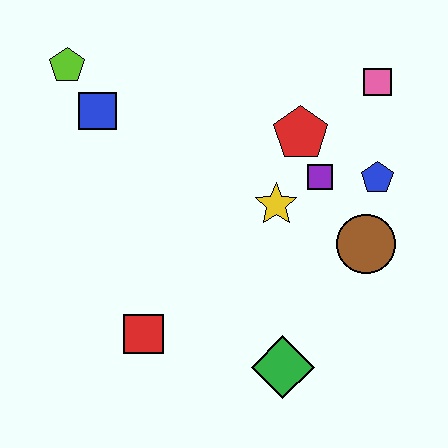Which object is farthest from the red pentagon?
The red square is farthest from the red pentagon.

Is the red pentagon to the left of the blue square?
No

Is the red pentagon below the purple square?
No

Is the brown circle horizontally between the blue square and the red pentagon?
No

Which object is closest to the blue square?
The lime pentagon is closest to the blue square.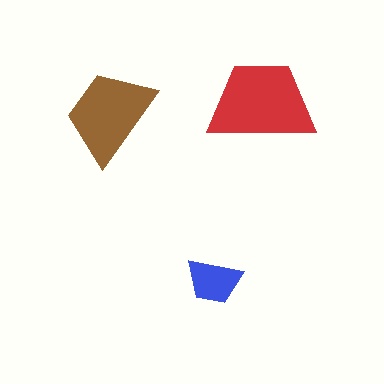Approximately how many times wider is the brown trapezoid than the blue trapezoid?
About 1.5 times wider.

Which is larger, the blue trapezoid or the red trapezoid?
The red one.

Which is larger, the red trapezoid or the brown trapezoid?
The red one.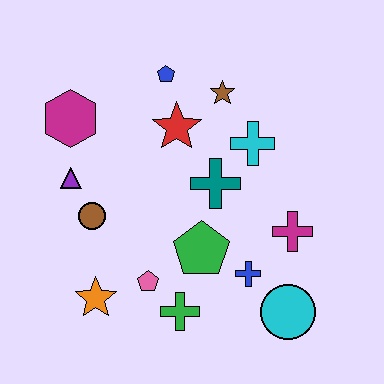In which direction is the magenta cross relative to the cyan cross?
The magenta cross is below the cyan cross.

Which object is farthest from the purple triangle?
The cyan circle is farthest from the purple triangle.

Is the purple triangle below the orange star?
No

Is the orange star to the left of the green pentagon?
Yes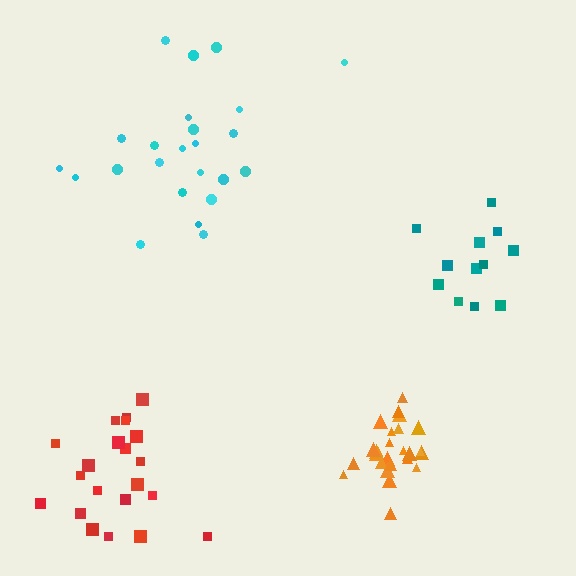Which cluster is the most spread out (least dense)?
Red.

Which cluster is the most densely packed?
Orange.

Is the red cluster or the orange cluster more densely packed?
Orange.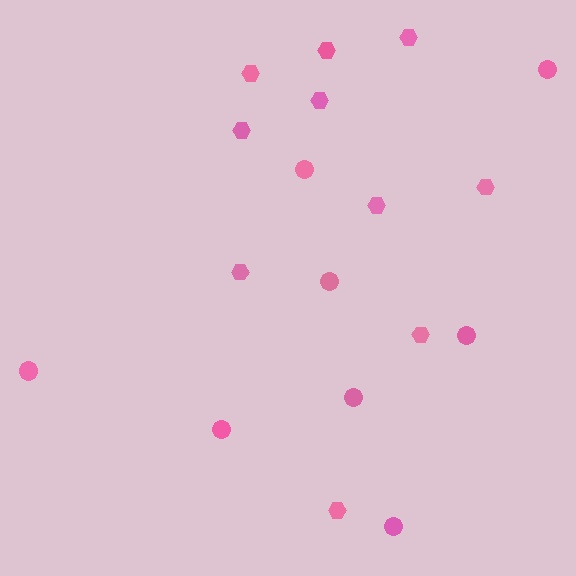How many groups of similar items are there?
There are 2 groups: one group of hexagons (10) and one group of circles (8).